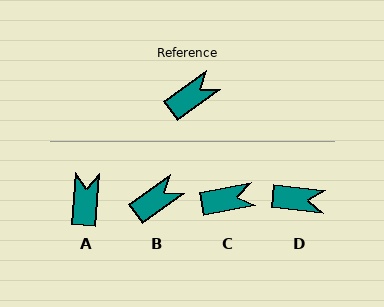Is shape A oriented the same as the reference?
No, it is off by about 50 degrees.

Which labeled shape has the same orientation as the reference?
B.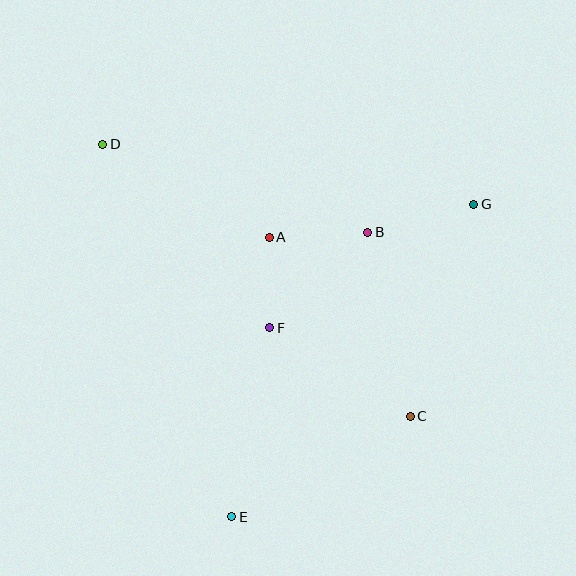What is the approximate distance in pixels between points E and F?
The distance between E and F is approximately 193 pixels.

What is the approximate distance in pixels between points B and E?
The distance between B and E is approximately 315 pixels.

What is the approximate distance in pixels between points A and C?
The distance between A and C is approximately 228 pixels.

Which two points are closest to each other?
Points A and F are closest to each other.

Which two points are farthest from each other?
Points C and D are farthest from each other.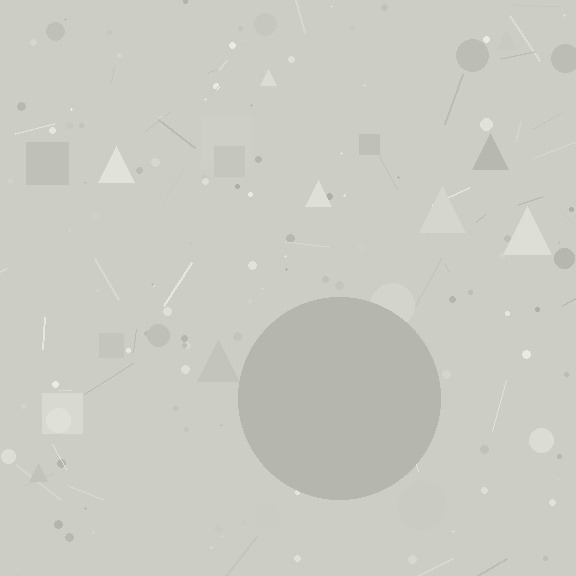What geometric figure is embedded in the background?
A circle is embedded in the background.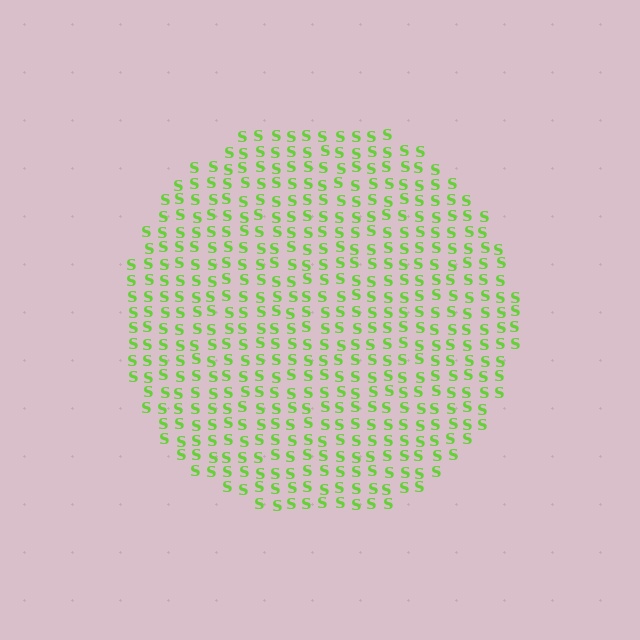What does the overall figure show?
The overall figure shows a circle.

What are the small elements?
The small elements are letter S's.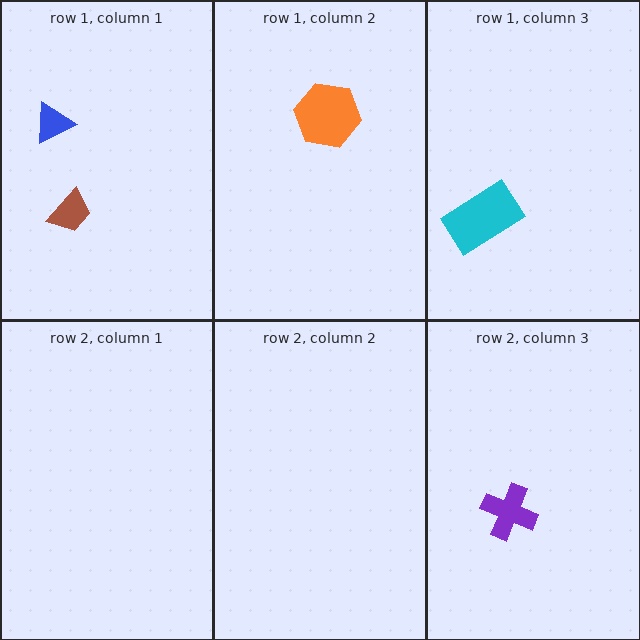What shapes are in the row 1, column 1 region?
The blue triangle, the brown trapezoid.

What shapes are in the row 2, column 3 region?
The purple cross.